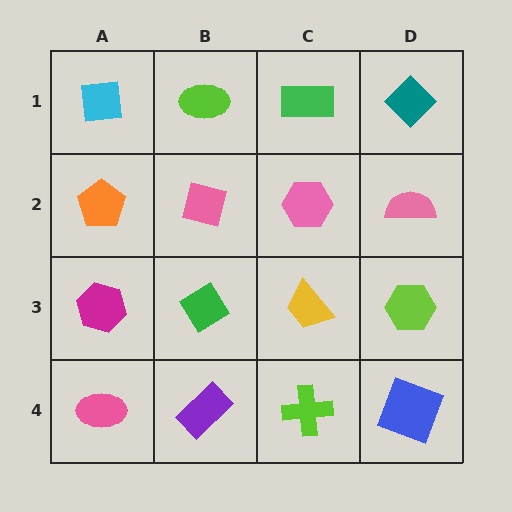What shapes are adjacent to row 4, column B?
A green diamond (row 3, column B), a pink ellipse (row 4, column A), a lime cross (row 4, column C).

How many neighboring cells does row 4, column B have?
3.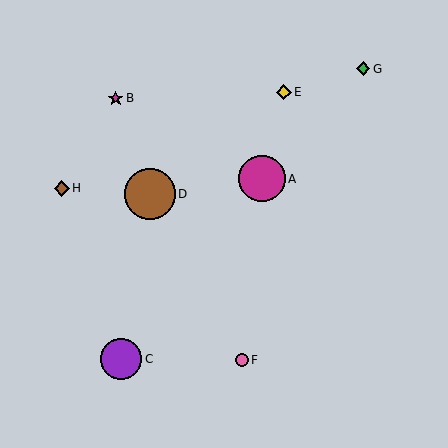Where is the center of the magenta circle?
The center of the magenta circle is at (262, 179).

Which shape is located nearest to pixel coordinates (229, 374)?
The pink circle (labeled F) at (242, 360) is nearest to that location.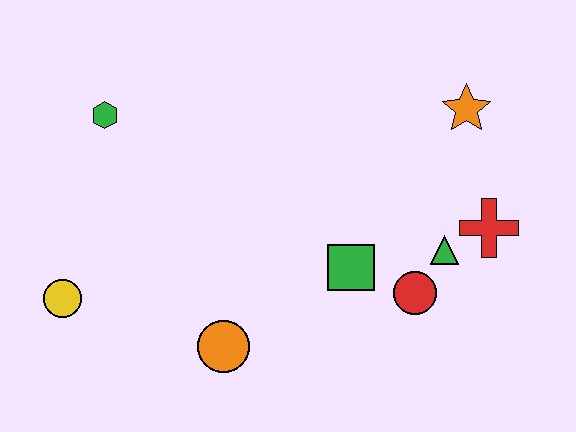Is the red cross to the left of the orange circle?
No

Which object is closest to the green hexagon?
The yellow circle is closest to the green hexagon.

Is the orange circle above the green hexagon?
No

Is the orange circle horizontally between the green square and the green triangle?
No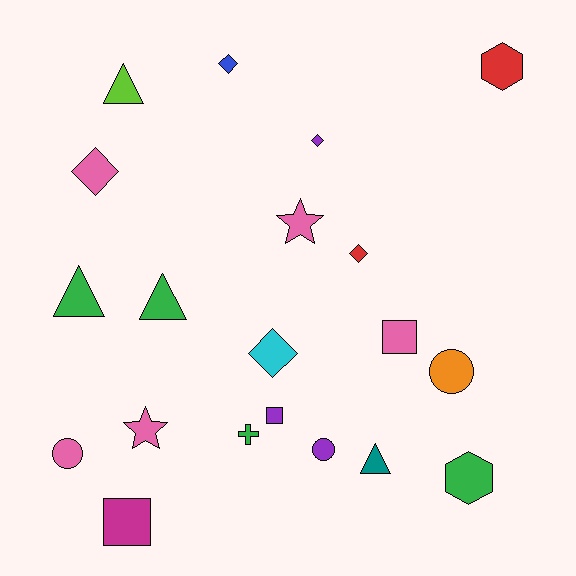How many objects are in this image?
There are 20 objects.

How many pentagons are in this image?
There are no pentagons.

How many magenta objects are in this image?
There is 1 magenta object.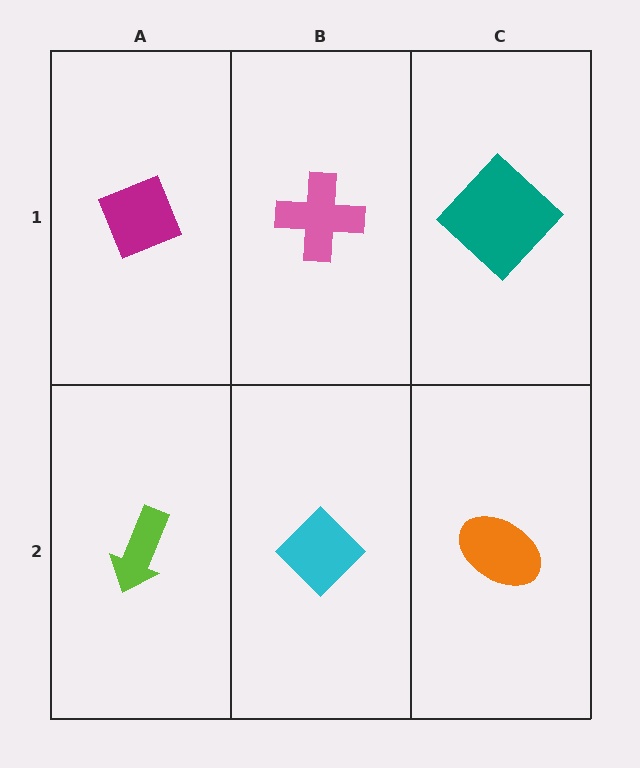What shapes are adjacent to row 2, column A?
A magenta diamond (row 1, column A), a cyan diamond (row 2, column B).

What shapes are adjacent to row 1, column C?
An orange ellipse (row 2, column C), a pink cross (row 1, column B).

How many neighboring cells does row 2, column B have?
3.